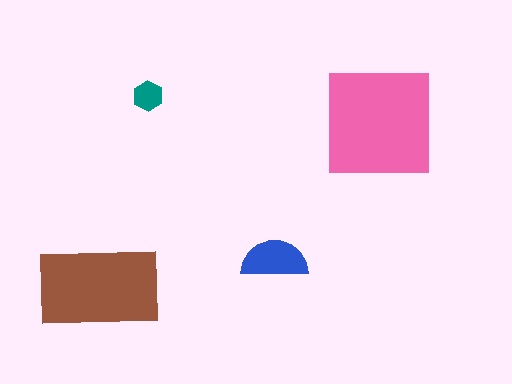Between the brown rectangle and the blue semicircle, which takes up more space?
The brown rectangle.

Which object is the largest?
The pink square.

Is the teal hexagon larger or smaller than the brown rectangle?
Smaller.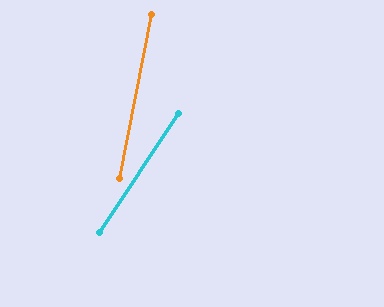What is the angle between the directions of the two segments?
Approximately 22 degrees.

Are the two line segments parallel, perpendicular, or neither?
Neither parallel nor perpendicular — they differ by about 22°.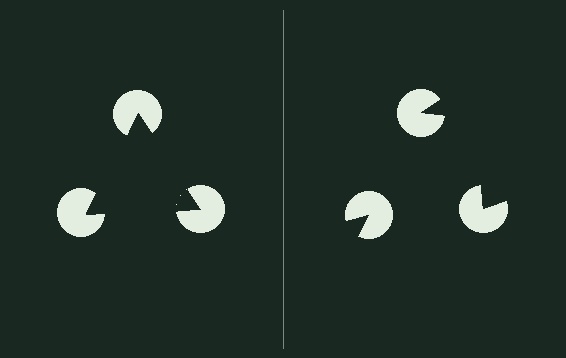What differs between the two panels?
The pac-man discs are positioned identically on both sides; only the wedge orientations differ. On the left they align to a triangle; on the right they are misaligned.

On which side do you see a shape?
An illusory triangle appears on the left side. On the right side the wedge cuts are rotated, so no coherent shape forms.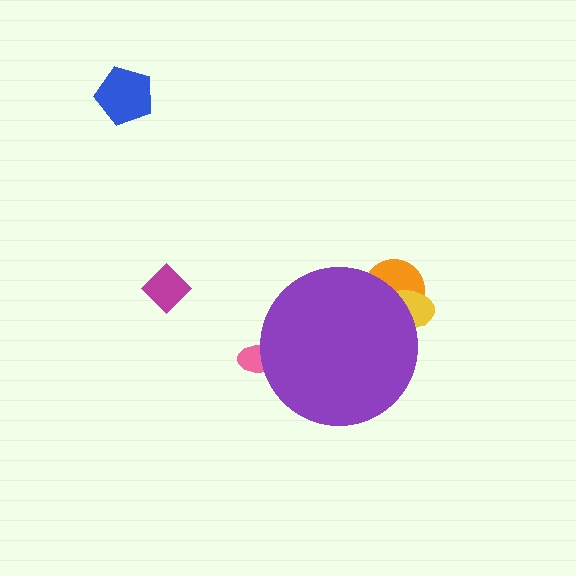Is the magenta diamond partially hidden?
No, the magenta diamond is fully visible.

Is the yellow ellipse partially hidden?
Yes, the yellow ellipse is partially hidden behind the purple circle.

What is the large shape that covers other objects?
A purple circle.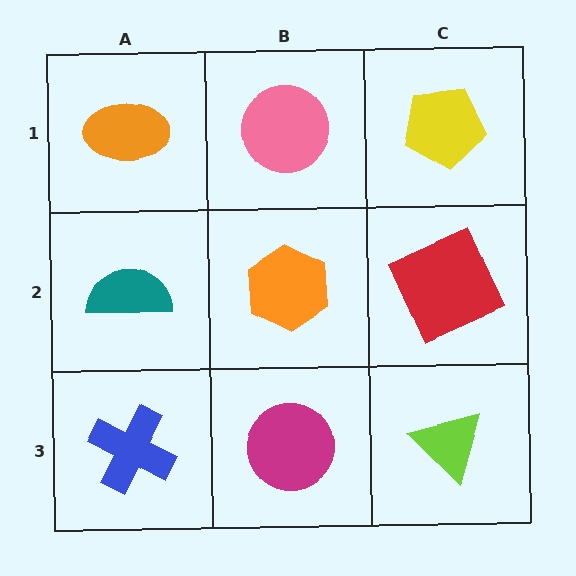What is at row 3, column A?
A blue cross.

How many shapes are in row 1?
3 shapes.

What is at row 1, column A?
An orange ellipse.